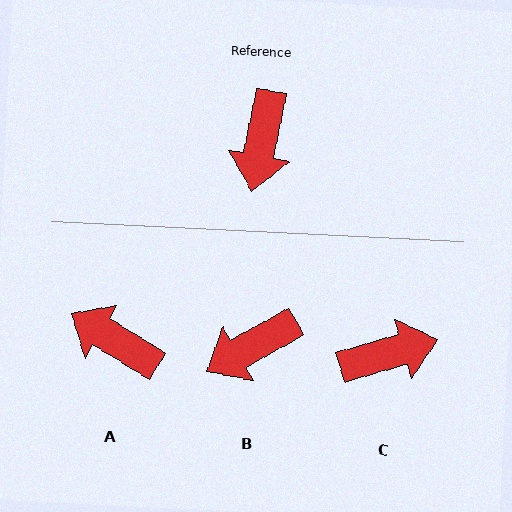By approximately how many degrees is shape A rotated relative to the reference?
Approximately 111 degrees clockwise.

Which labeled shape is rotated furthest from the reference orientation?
C, about 117 degrees away.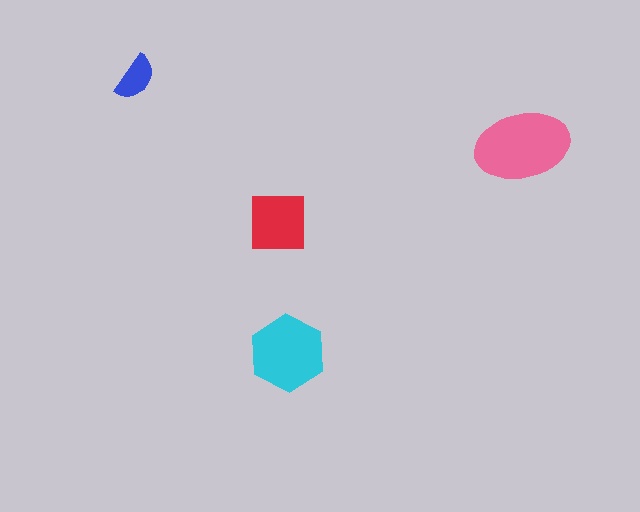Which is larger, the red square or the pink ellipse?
The pink ellipse.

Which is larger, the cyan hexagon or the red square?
The cyan hexagon.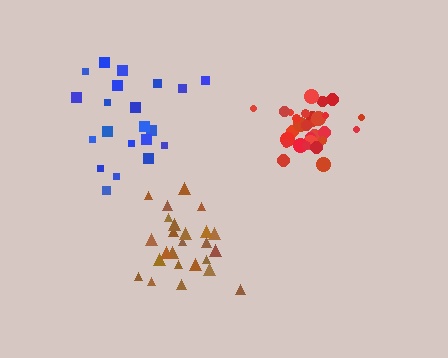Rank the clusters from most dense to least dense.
red, brown, blue.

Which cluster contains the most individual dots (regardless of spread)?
Red (29).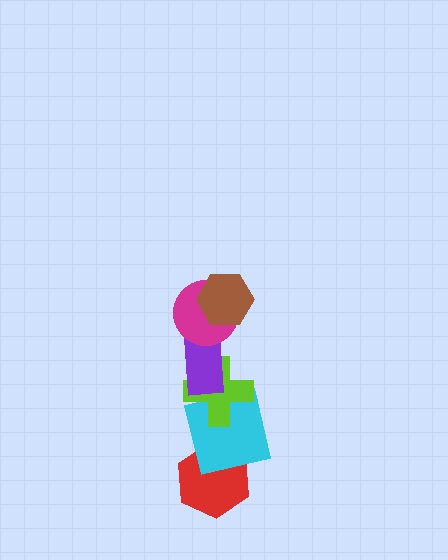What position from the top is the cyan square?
The cyan square is 5th from the top.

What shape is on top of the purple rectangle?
The magenta circle is on top of the purple rectangle.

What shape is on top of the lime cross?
The purple rectangle is on top of the lime cross.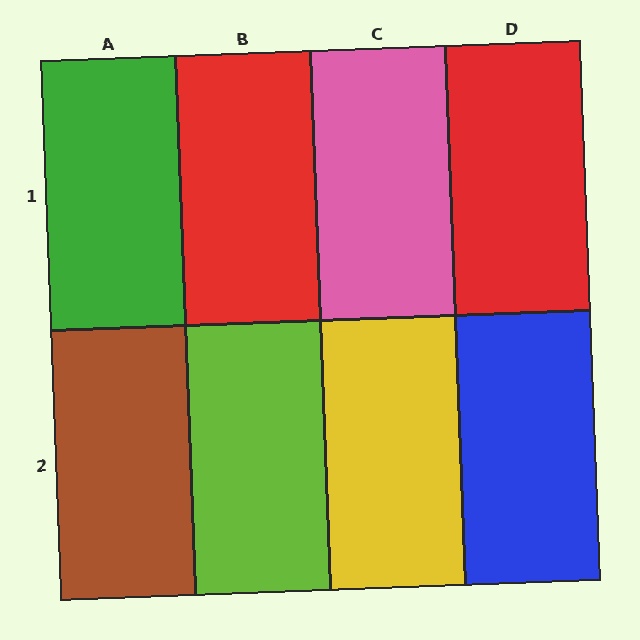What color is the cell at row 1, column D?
Red.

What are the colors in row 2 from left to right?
Brown, lime, yellow, blue.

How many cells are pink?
1 cell is pink.